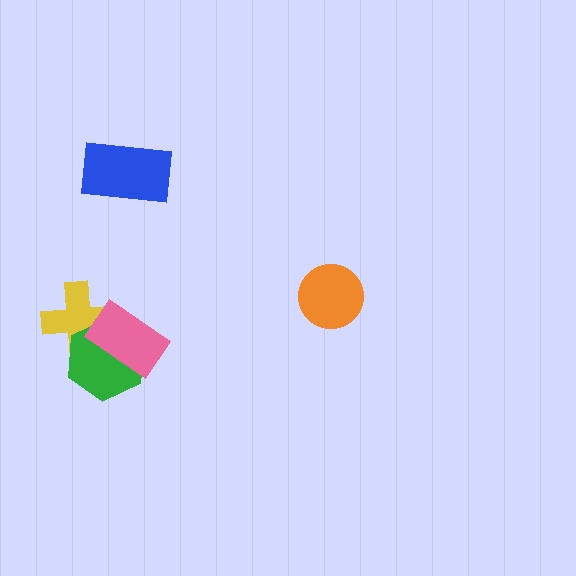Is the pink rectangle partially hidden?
No, no other shape covers it.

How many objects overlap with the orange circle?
0 objects overlap with the orange circle.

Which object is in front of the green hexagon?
The pink rectangle is in front of the green hexagon.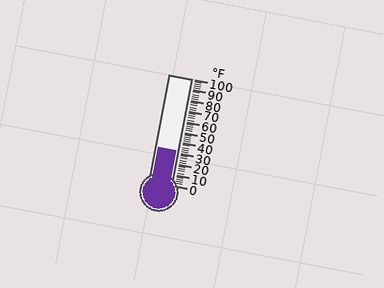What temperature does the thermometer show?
The thermometer shows approximately 32°F.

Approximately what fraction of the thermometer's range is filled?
The thermometer is filled to approximately 30% of its range.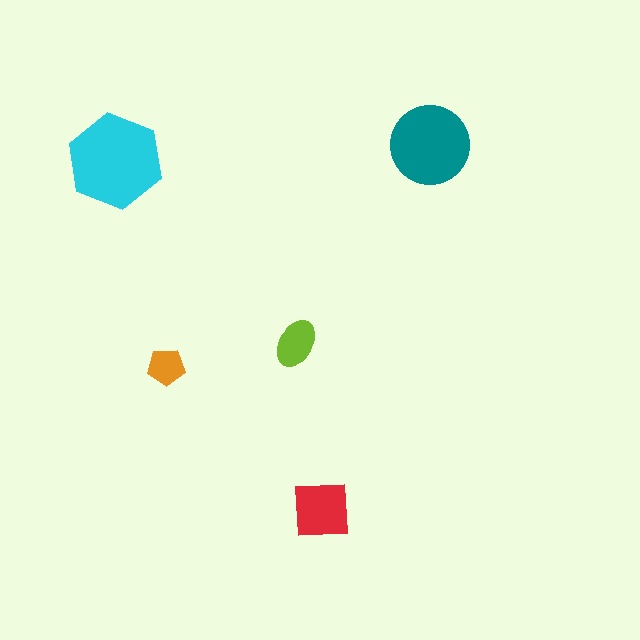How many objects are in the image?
There are 5 objects in the image.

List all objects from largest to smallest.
The cyan hexagon, the teal circle, the red square, the lime ellipse, the orange pentagon.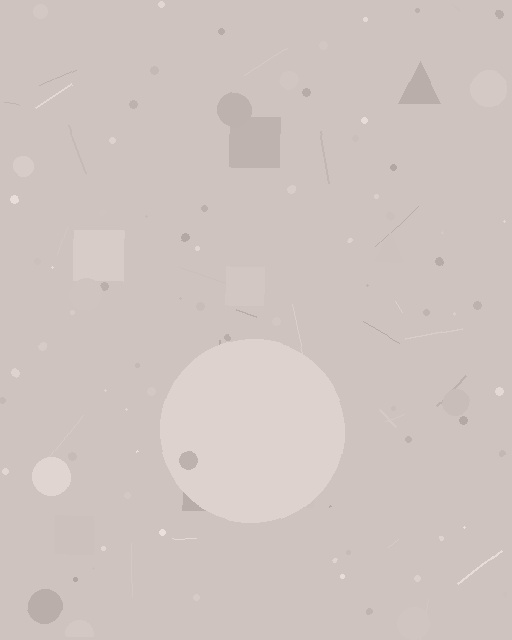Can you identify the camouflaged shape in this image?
The camouflaged shape is a circle.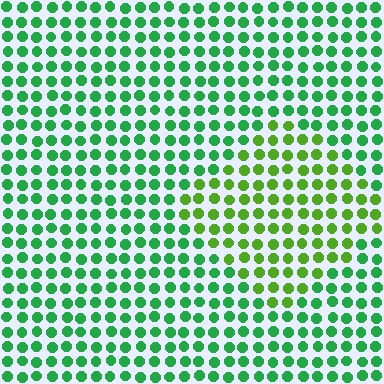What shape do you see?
I see a diamond.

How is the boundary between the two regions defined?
The boundary is defined purely by a slight shift in hue (about 36 degrees). Spacing, size, and orientation are identical on both sides.